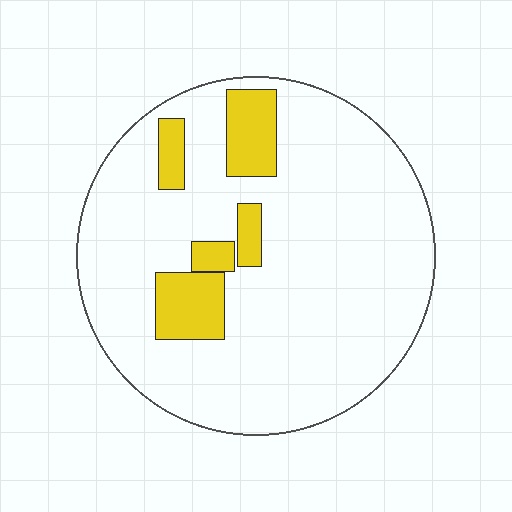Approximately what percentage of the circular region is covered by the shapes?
Approximately 15%.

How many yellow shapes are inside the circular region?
5.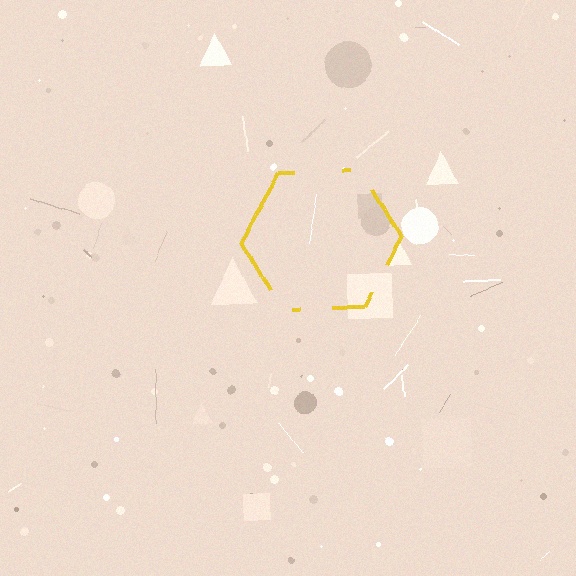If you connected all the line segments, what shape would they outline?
They would outline a hexagon.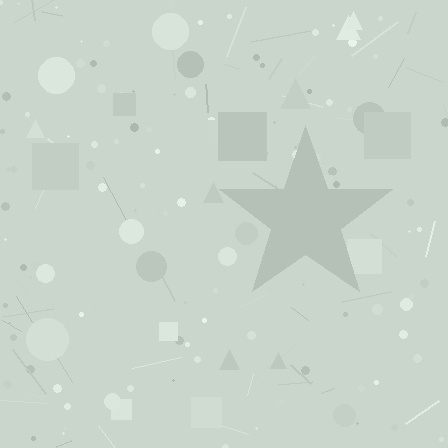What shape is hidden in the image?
A star is hidden in the image.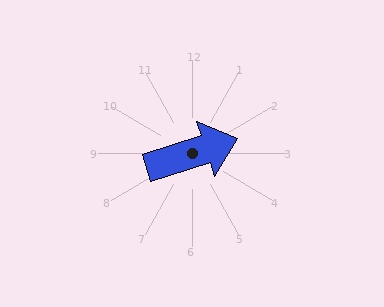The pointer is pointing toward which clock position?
Roughly 2 o'clock.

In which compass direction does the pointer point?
East.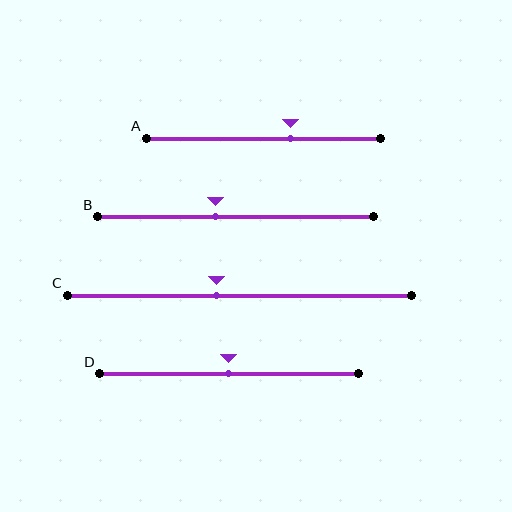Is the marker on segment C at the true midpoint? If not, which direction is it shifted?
No, the marker on segment C is shifted to the left by about 7% of the segment length.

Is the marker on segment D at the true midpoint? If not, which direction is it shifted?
Yes, the marker on segment D is at the true midpoint.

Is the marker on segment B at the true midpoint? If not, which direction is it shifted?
No, the marker on segment B is shifted to the left by about 7% of the segment length.